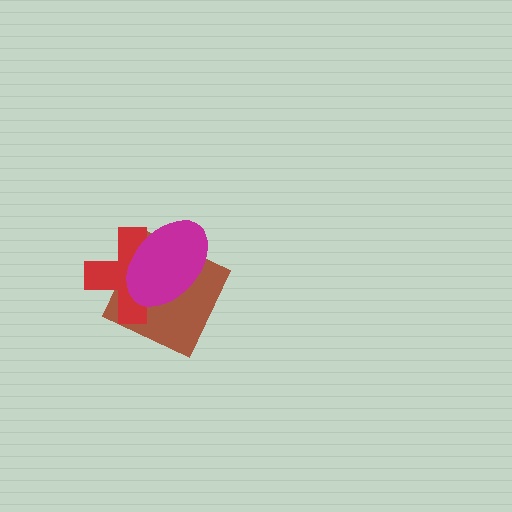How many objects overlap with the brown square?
2 objects overlap with the brown square.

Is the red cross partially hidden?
Yes, it is partially covered by another shape.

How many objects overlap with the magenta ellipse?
2 objects overlap with the magenta ellipse.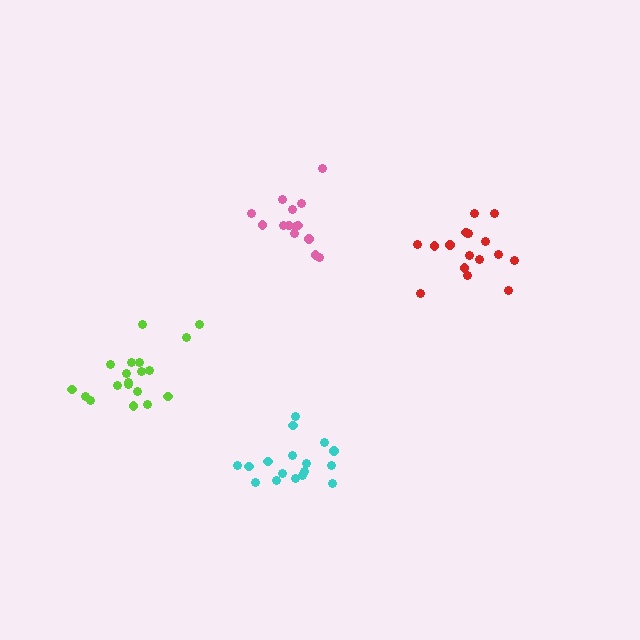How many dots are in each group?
Group 1: 17 dots, Group 2: 14 dots, Group 3: 19 dots, Group 4: 17 dots (67 total).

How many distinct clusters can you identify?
There are 4 distinct clusters.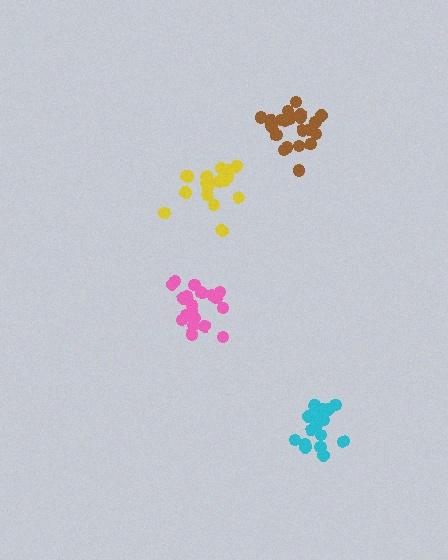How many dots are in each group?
Group 1: 18 dots, Group 2: 21 dots, Group 3: 21 dots, Group 4: 17 dots (77 total).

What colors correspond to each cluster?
The clusters are colored: yellow, brown, pink, cyan.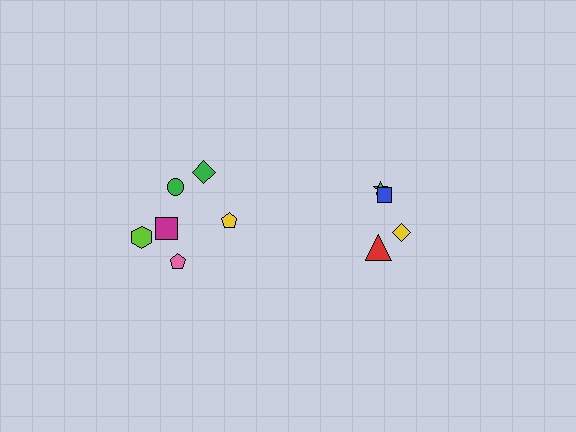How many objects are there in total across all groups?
There are 10 objects.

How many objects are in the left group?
There are 6 objects.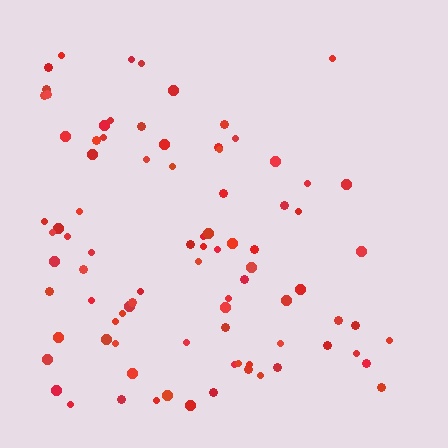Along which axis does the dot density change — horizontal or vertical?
Horizontal.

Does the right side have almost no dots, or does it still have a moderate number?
Still a moderate number, just noticeably fewer than the left.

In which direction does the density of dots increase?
From right to left, with the left side densest.